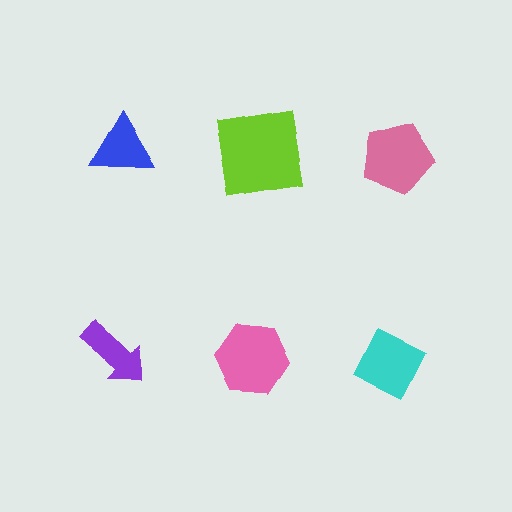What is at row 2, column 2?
A pink hexagon.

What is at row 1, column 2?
A lime square.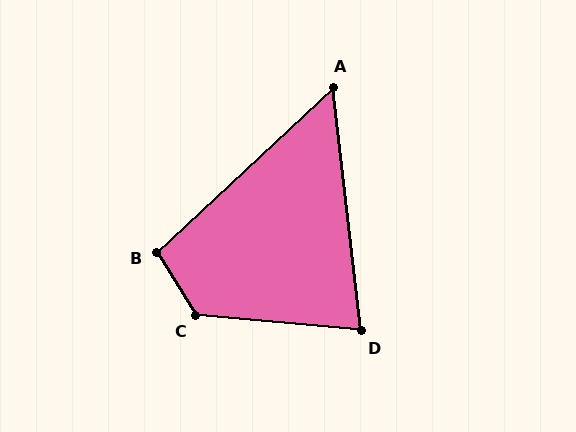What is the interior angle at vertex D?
Approximately 78 degrees (acute).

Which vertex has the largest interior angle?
C, at approximately 126 degrees.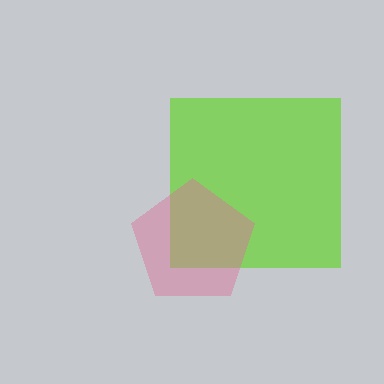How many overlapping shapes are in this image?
There are 2 overlapping shapes in the image.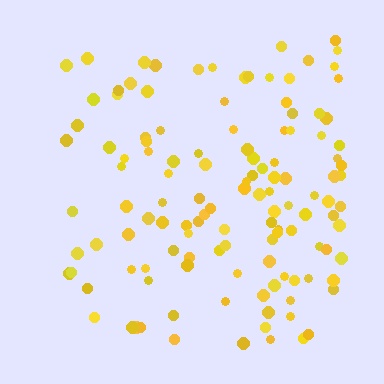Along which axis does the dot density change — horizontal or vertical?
Horizontal.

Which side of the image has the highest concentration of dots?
The right.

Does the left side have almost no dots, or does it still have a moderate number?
Still a moderate number, just noticeably fewer than the right.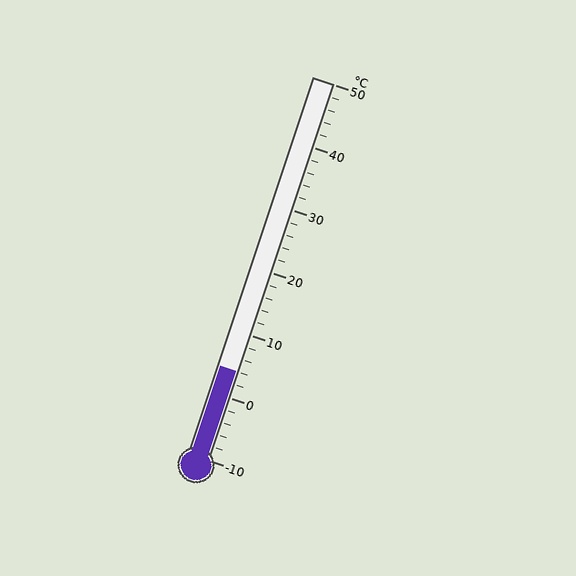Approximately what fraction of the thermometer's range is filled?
The thermometer is filled to approximately 25% of its range.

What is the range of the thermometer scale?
The thermometer scale ranges from -10°C to 50°C.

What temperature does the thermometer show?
The thermometer shows approximately 4°C.